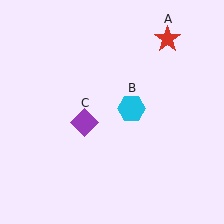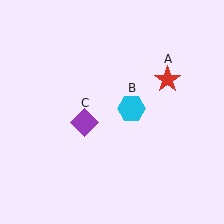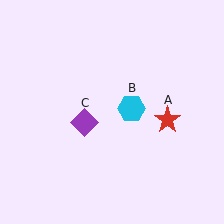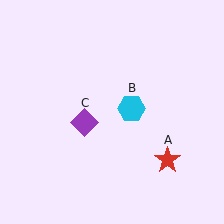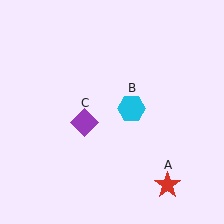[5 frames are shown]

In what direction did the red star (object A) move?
The red star (object A) moved down.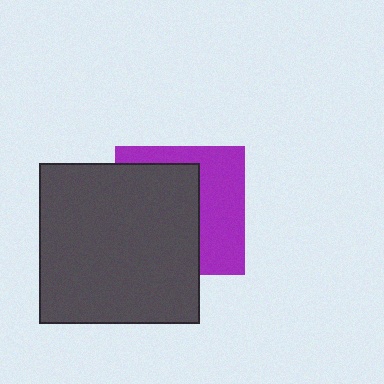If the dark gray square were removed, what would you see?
You would see the complete purple square.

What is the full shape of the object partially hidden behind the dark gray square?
The partially hidden object is a purple square.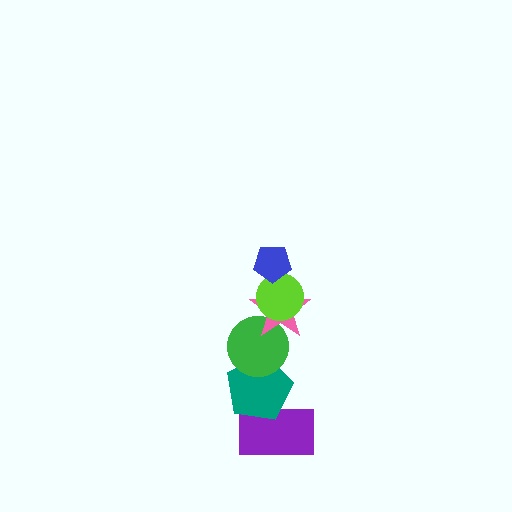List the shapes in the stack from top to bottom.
From top to bottom: the blue pentagon, the lime circle, the pink star, the green circle, the teal pentagon, the purple rectangle.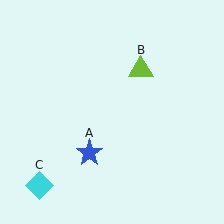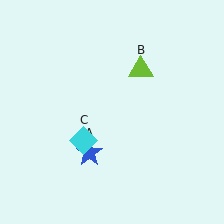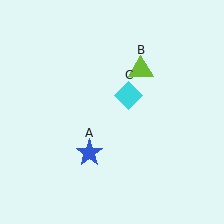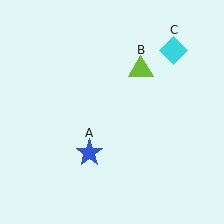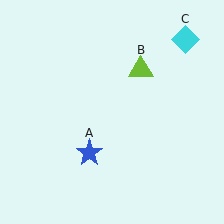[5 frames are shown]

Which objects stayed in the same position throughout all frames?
Blue star (object A) and lime triangle (object B) remained stationary.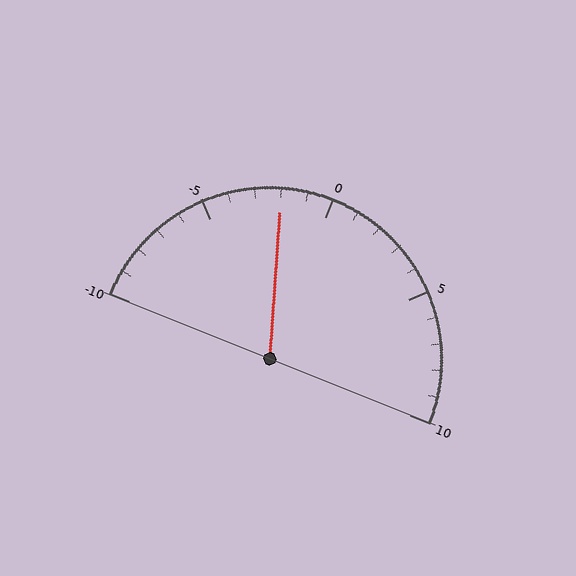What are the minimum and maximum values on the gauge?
The gauge ranges from -10 to 10.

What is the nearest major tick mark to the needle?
The nearest major tick mark is 0.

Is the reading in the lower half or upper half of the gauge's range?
The reading is in the lower half of the range (-10 to 10).